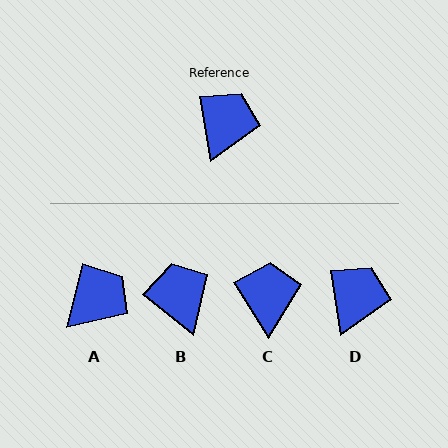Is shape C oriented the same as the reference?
No, it is off by about 23 degrees.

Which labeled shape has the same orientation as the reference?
D.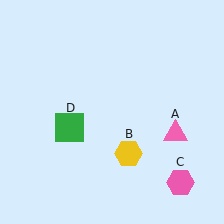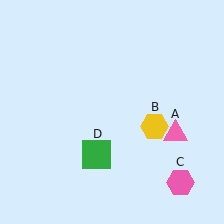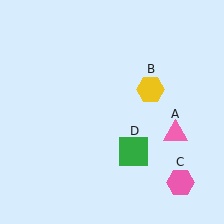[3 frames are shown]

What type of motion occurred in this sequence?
The yellow hexagon (object B), green square (object D) rotated counterclockwise around the center of the scene.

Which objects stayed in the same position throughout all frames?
Pink triangle (object A) and pink hexagon (object C) remained stationary.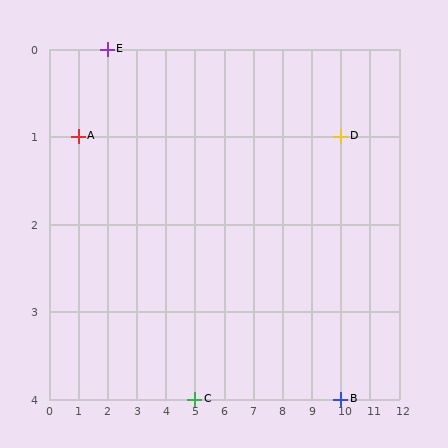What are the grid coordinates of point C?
Point C is at grid coordinates (5, 4).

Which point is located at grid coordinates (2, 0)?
Point E is at (2, 0).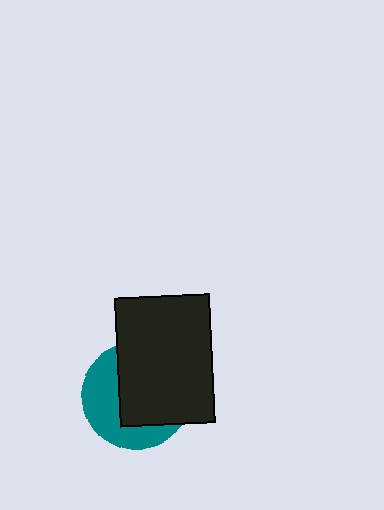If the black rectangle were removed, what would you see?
You would see the complete teal circle.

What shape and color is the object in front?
The object in front is a black rectangle.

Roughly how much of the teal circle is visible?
A small part of it is visible (roughly 42%).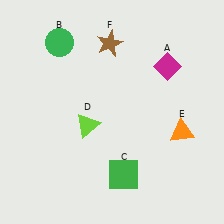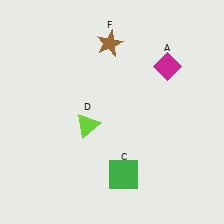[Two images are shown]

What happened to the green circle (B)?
The green circle (B) was removed in Image 2. It was in the top-left area of Image 1.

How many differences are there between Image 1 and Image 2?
There are 2 differences between the two images.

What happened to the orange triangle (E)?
The orange triangle (E) was removed in Image 2. It was in the bottom-right area of Image 1.